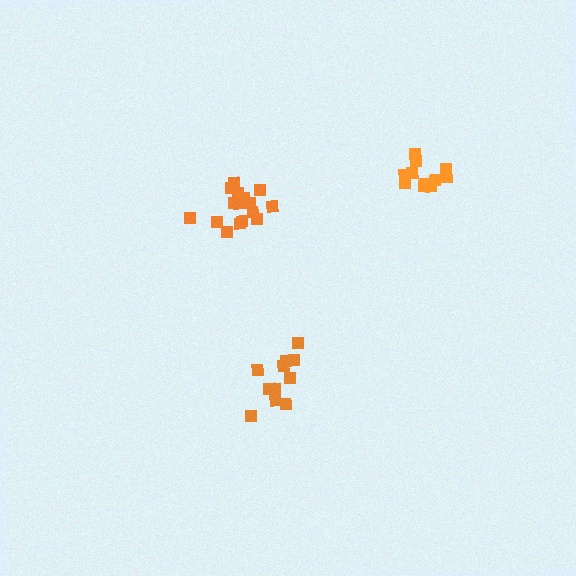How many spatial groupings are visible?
There are 3 spatial groupings.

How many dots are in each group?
Group 1: 11 dots, Group 2: 11 dots, Group 3: 17 dots (39 total).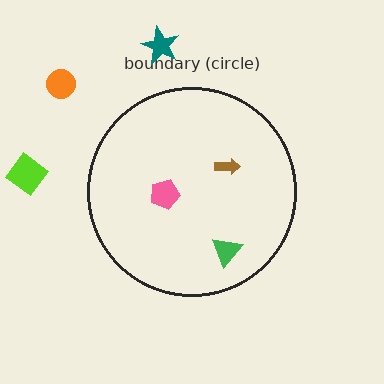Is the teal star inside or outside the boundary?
Outside.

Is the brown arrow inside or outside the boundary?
Inside.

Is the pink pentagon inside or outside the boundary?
Inside.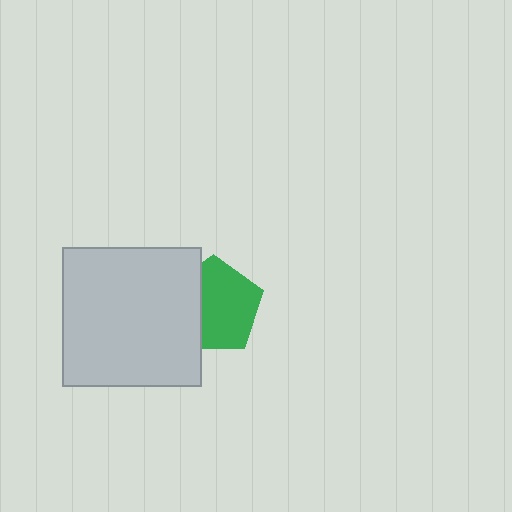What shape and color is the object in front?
The object in front is a light gray square.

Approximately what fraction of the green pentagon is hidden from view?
Roughly 33% of the green pentagon is hidden behind the light gray square.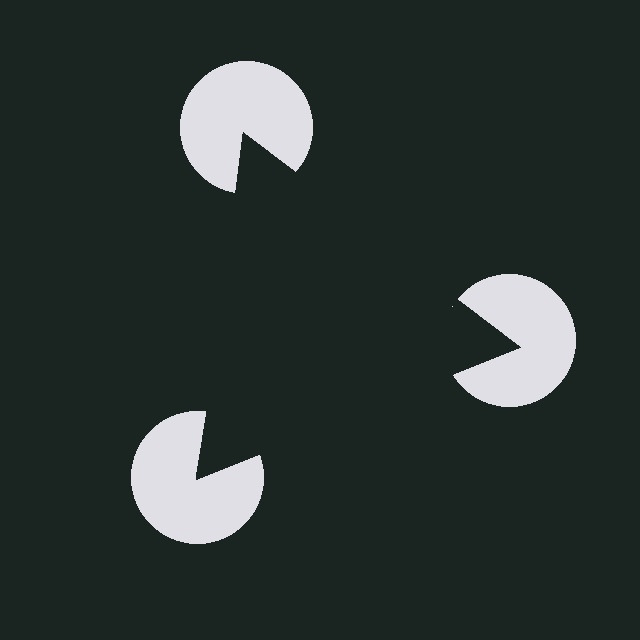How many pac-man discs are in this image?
There are 3 — one at each vertex of the illusory triangle.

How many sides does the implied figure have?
3 sides.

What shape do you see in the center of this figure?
An illusory triangle — its edges are inferred from the aligned wedge cuts in the pac-man discs, not physically drawn.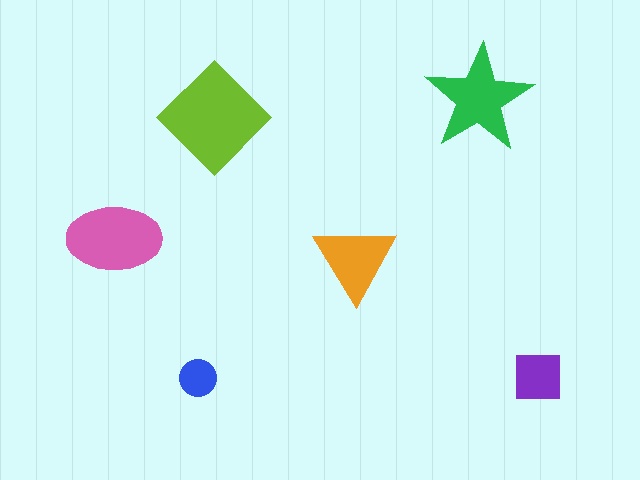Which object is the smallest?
The blue circle.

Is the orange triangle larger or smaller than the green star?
Smaller.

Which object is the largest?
The lime diamond.